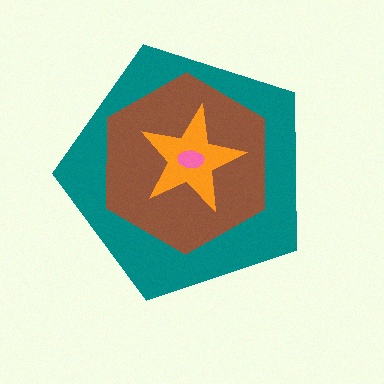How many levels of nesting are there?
4.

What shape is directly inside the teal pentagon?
The brown hexagon.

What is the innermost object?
The pink ellipse.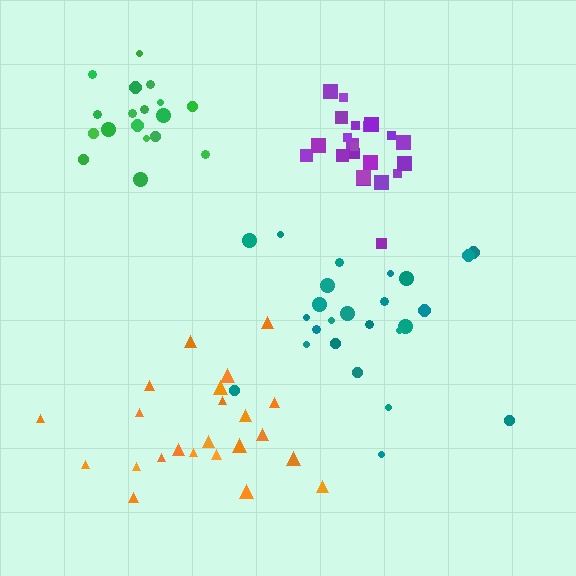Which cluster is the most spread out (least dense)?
Orange.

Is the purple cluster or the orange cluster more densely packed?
Purple.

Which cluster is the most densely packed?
Purple.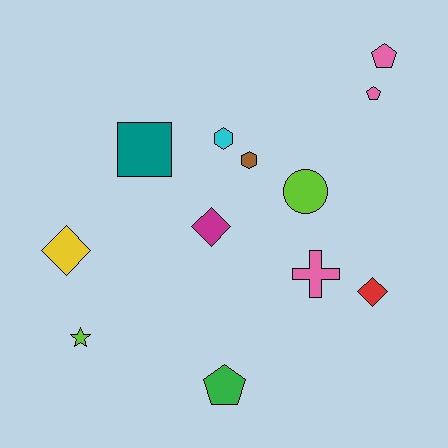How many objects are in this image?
There are 12 objects.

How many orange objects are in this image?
There are no orange objects.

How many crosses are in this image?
There is 1 cross.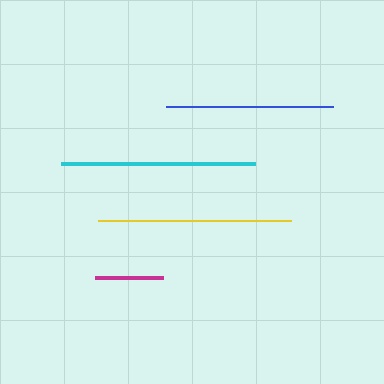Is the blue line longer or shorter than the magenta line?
The blue line is longer than the magenta line.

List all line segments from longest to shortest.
From longest to shortest: yellow, cyan, blue, magenta.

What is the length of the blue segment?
The blue segment is approximately 167 pixels long.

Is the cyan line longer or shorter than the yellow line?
The yellow line is longer than the cyan line.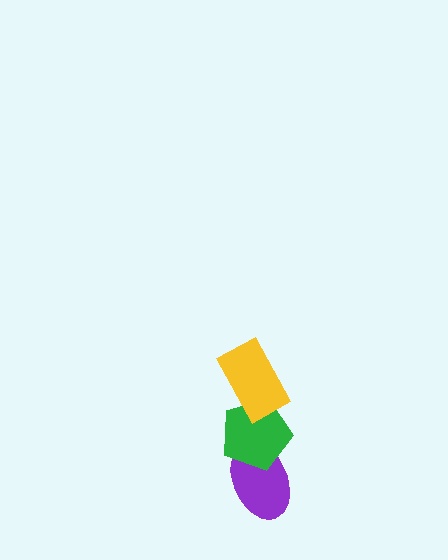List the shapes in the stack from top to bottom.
From top to bottom: the yellow rectangle, the green pentagon, the purple ellipse.